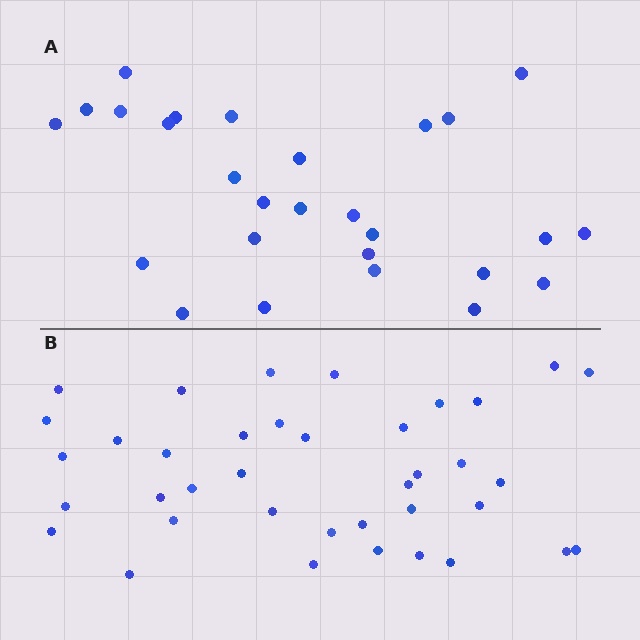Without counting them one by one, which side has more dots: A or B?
Region B (the bottom region) has more dots.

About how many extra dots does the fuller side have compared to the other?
Region B has roughly 12 or so more dots than region A.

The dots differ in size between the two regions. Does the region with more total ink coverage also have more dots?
No. Region A has more total ink coverage because its dots are larger, but region B actually contains more individual dots. Total area can be misleading — the number of items is what matters here.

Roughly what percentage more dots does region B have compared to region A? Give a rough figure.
About 40% more.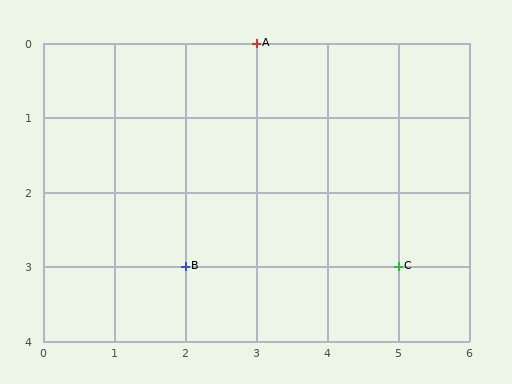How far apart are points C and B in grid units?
Points C and B are 3 columns apart.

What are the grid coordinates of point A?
Point A is at grid coordinates (3, 0).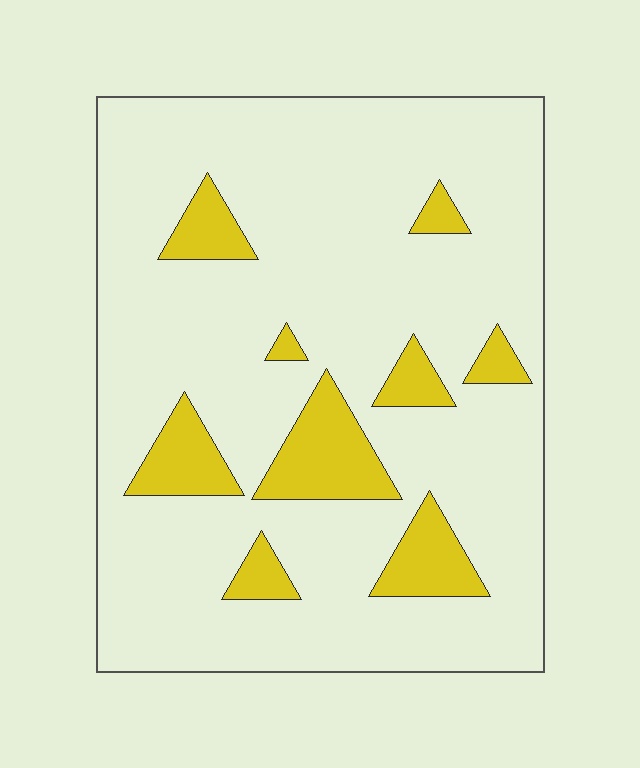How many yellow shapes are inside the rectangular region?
9.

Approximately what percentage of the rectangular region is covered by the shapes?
Approximately 15%.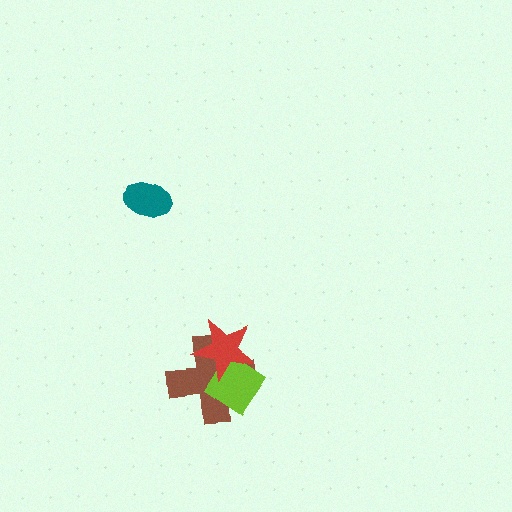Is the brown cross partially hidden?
Yes, it is partially covered by another shape.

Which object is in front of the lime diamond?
The red star is in front of the lime diamond.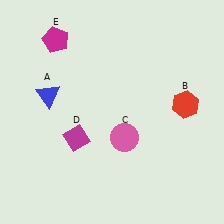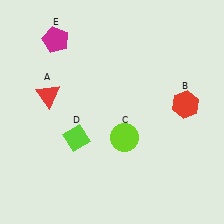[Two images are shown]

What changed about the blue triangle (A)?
In Image 1, A is blue. In Image 2, it changed to red.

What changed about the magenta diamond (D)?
In Image 1, D is magenta. In Image 2, it changed to lime.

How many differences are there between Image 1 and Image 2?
There are 3 differences between the two images.